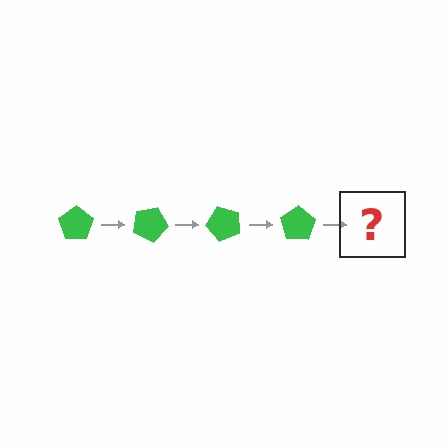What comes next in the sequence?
The next element should be a green pentagon rotated 100 degrees.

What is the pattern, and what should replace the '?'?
The pattern is that the pentagon rotates 25 degrees each step. The '?' should be a green pentagon rotated 100 degrees.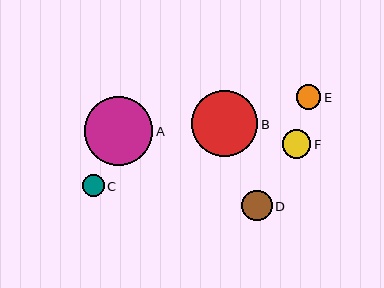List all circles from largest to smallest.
From largest to smallest: A, B, D, F, E, C.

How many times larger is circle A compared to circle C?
Circle A is approximately 3.1 times the size of circle C.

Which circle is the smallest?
Circle C is the smallest with a size of approximately 22 pixels.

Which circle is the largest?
Circle A is the largest with a size of approximately 68 pixels.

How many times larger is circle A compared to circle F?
Circle A is approximately 2.4 times the size of circle F.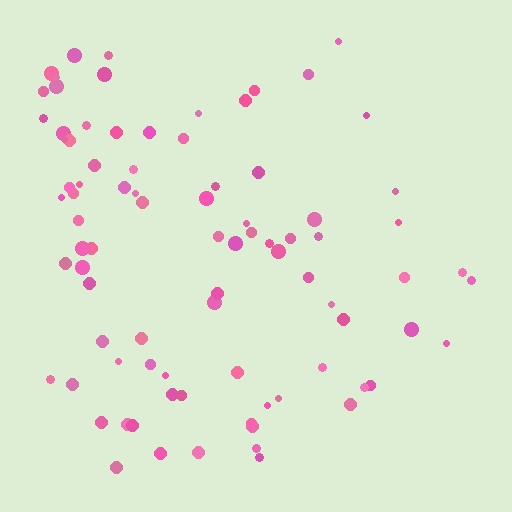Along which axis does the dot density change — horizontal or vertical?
Horizontal.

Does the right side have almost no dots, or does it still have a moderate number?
Still a moderate number, just noticeably fewer than the left.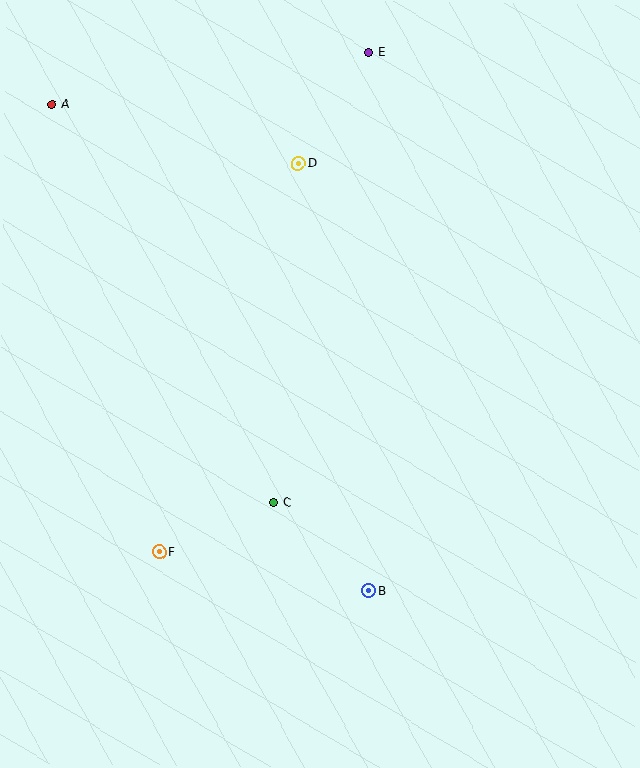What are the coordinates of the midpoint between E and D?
The midpoint between E and D is at (334, 107).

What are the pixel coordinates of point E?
Point E is at (369, 52).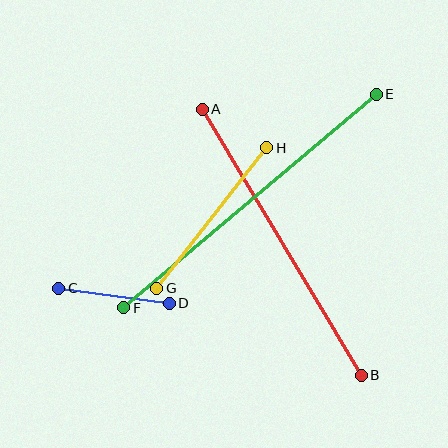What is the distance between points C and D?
The distance is approximately 112 pixels.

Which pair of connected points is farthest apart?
Points E and F are farthest apart.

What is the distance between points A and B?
The distance is approximately 310 pixels.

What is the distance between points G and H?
The distance is approximately 178 pixels.